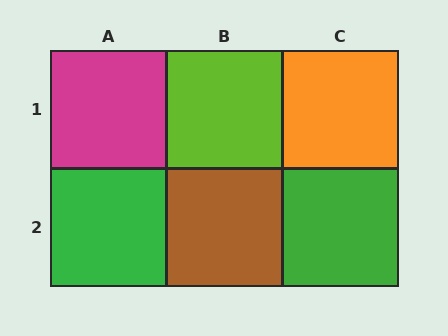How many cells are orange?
1 cell is orange.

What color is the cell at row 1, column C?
Orange.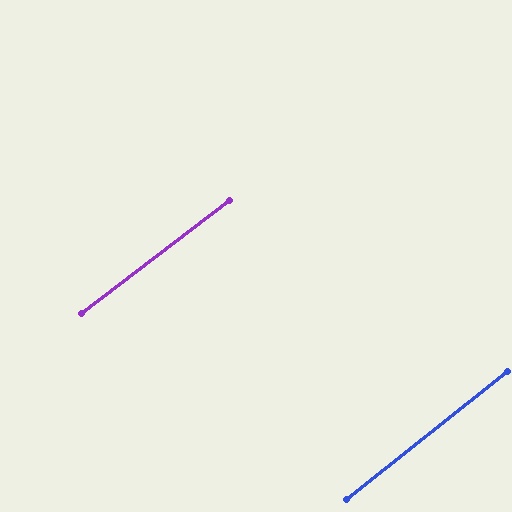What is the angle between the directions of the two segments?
Approximately 1 degree.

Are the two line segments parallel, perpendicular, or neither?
Parallel — their directions differ by only 0.9°.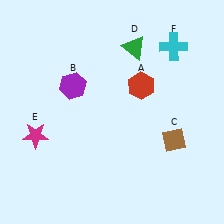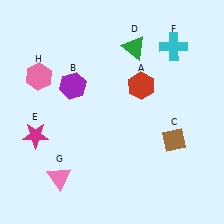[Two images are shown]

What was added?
A pink triangle (G), a pink hexagon (H) were added in Image 2.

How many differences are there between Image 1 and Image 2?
There are 2 differences between the two images.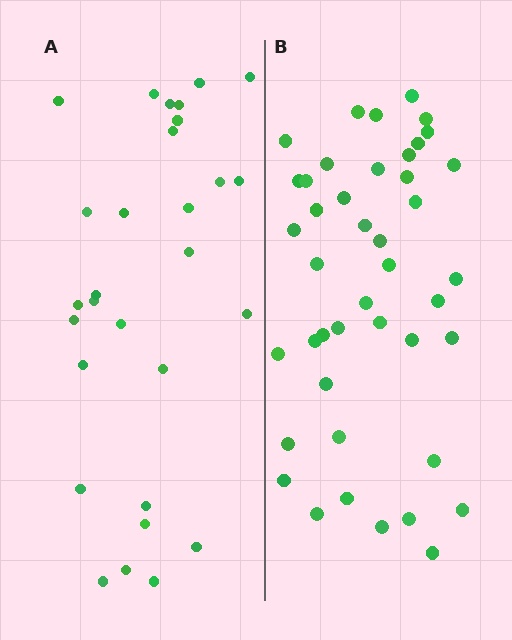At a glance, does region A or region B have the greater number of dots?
Region B (the right region) has more dots.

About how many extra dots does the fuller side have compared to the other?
Region B has approximately 15 more dots than region A.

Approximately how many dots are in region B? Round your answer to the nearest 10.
About 40 dots. (The exact count is 43, which rounds to 40.)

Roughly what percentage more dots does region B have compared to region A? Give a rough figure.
About 50% more.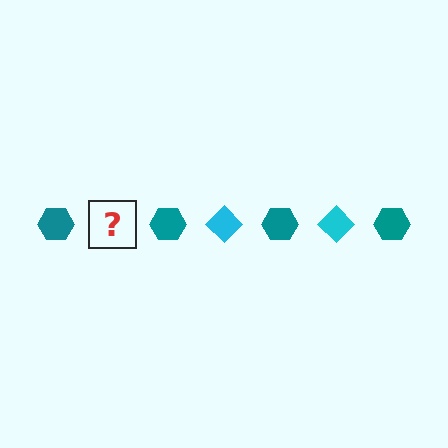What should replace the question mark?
The question mark should be replaced with a cyan diamond.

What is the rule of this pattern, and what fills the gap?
The rule is that the pattern alternates between teal hexagon and cyan diamond. The gap should be filled with a cyan diamond.